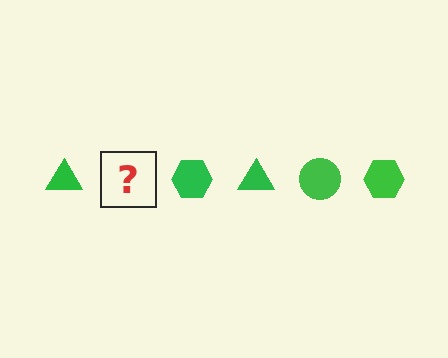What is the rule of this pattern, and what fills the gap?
The rule is that the pattern cycles through triangle, circle, hexagon shapes in green. The gap should be filled with a green circle.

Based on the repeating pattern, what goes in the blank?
The blank should be a green circle.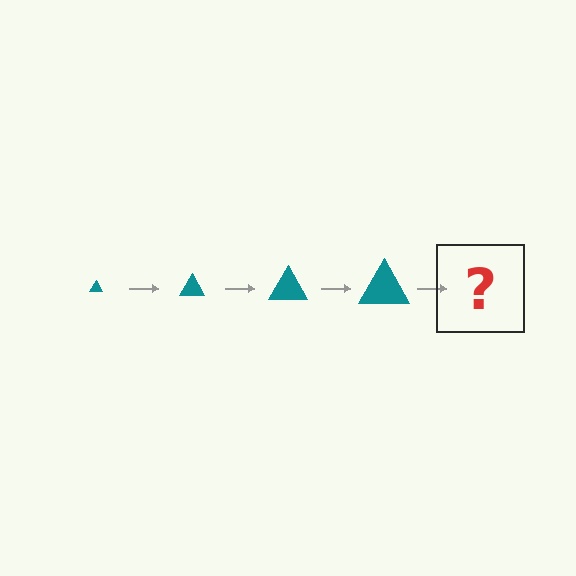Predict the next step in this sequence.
The next step is a teal triangle, larger than the previous one.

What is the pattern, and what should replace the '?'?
The pattern is that the triangle gets progressively larger each step. The '?' should be a teal triangle, larger than the previous one.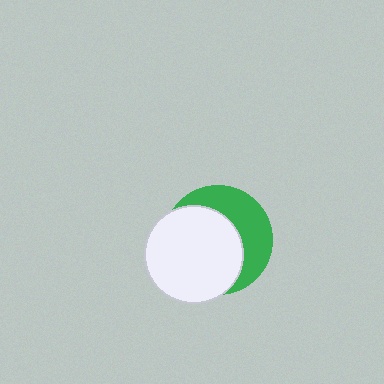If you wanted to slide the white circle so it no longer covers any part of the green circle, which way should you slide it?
Slide it toward the lower-left — that is the most direct way to separate the two shapes.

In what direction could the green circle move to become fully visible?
The green circle could move toward the upper-right. That would shift it out from behind the white circle entirely.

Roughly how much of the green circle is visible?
A small part of it is visible (roughly 40%).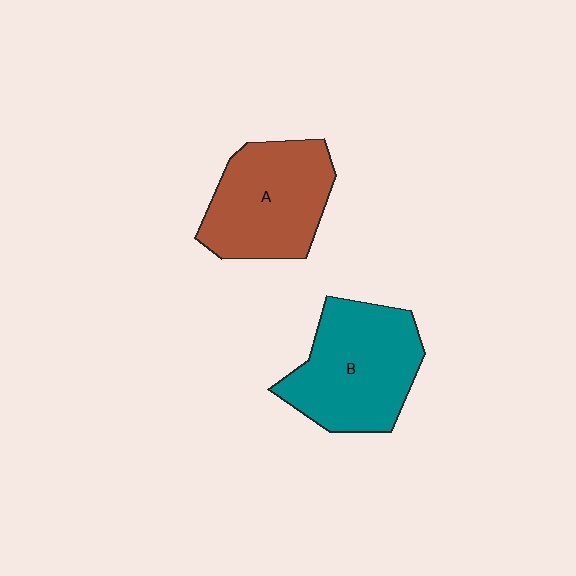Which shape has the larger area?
Shape B (teal).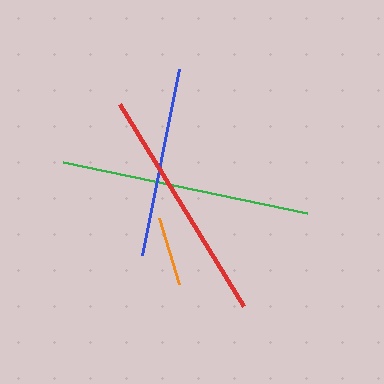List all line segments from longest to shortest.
From longest to shortest: green, red, blue, orange.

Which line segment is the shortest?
The orange line is the shortest at approximately 69 pixels.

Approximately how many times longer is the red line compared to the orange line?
The red line is approximately 3.4 times the length of the orange line.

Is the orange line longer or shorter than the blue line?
The blue line is longer than the orange line.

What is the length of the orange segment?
The orange segment is approximately 69 pixels long.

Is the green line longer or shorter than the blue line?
The green line is longer than the blue line.